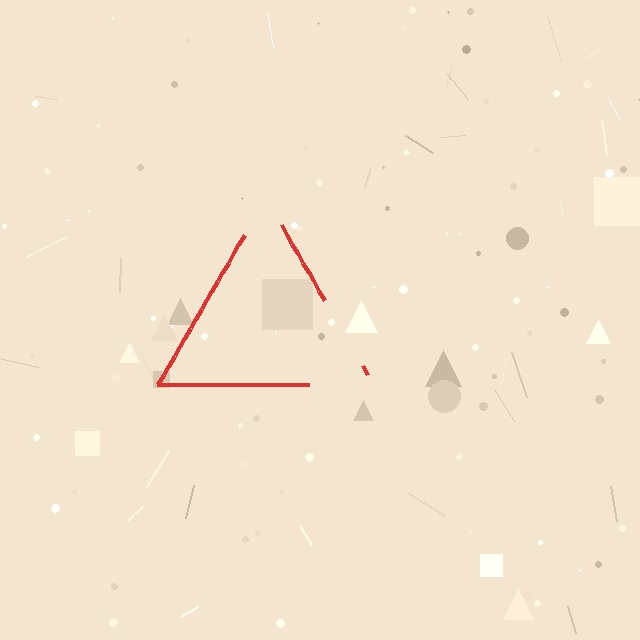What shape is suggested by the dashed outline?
The dashed outline suggests a triangle.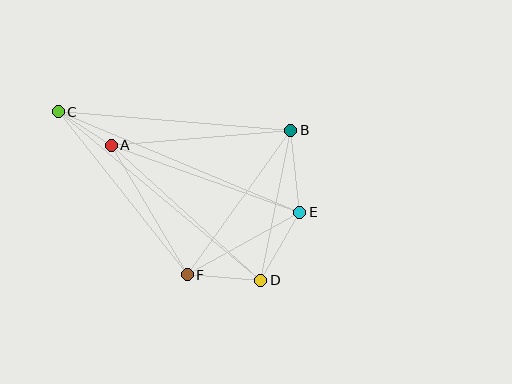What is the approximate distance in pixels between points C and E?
The distance between C and E is approximately 261 pixels.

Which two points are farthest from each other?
Points C and D are farthest from each other.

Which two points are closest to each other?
Points A and C are closest to each other.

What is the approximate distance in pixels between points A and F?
The distance between A and F is approximately 150 pixels.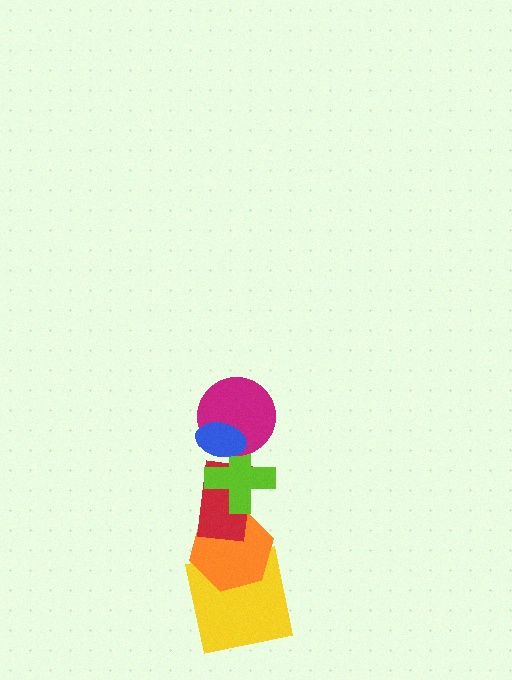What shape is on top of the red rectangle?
The lime cross is on top of the red rectangle.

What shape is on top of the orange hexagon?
The red rectangle is on top of the orange hexagon.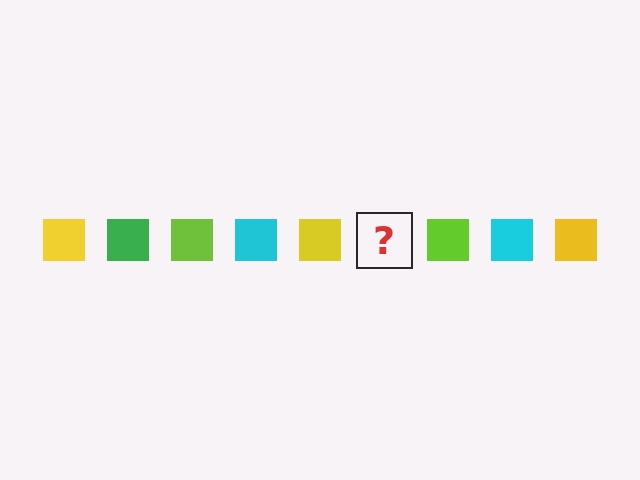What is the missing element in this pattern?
The missing element is a green square.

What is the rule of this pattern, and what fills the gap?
The rule is that the pattern cycles through yellow, green, lime, cyan squares. The gap should be filled with a green square.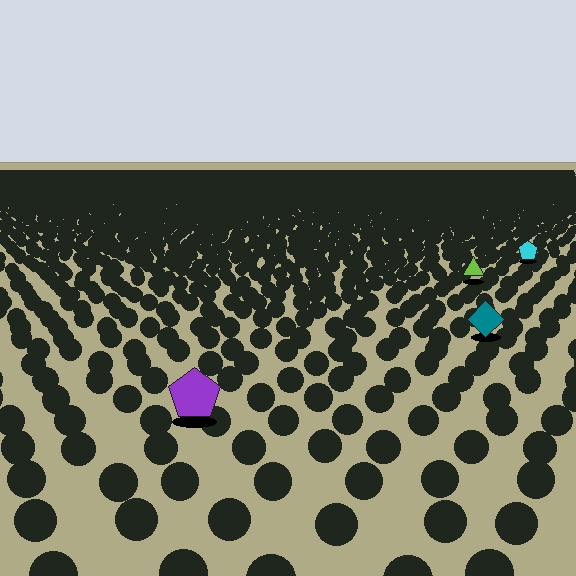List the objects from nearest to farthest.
From nearest to farthest: the purple pentagon, the teal diamond, the lime triangle, the cyan pentagon.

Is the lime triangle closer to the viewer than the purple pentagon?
No. The purple pentagon is closer — you can tell from the texture gradient: the ground texture is coarser near it.